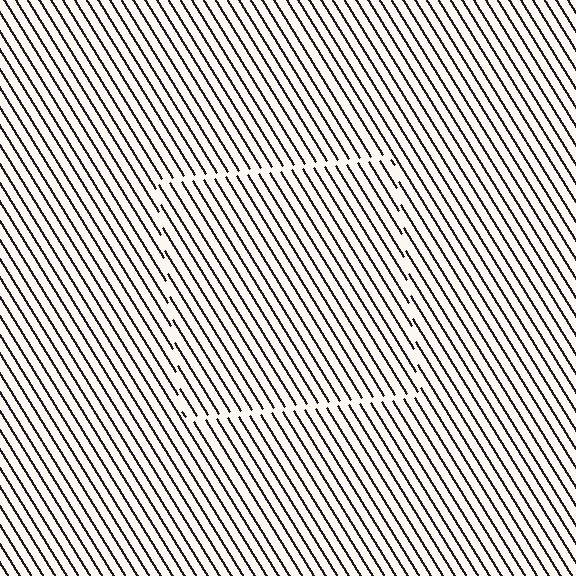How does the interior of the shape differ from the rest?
The interior of the shape contains the same grating, shifted by half a period — the contour is defined by the phase discontinuity where line-ends from the inner and outer gratings abut.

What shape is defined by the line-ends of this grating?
An illusory square. The interior of the shape contains the same grating, shifted by half a period — the contour is defined by the phase discontinuity where line-ends from the inner and outer gratings abut.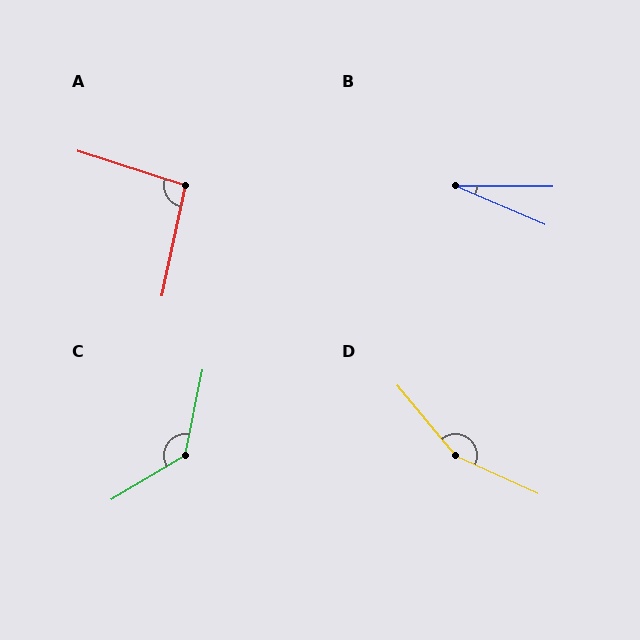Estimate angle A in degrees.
Approximately 96 degrees.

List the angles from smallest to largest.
B (23°), A (96°), C (132°), D (154°).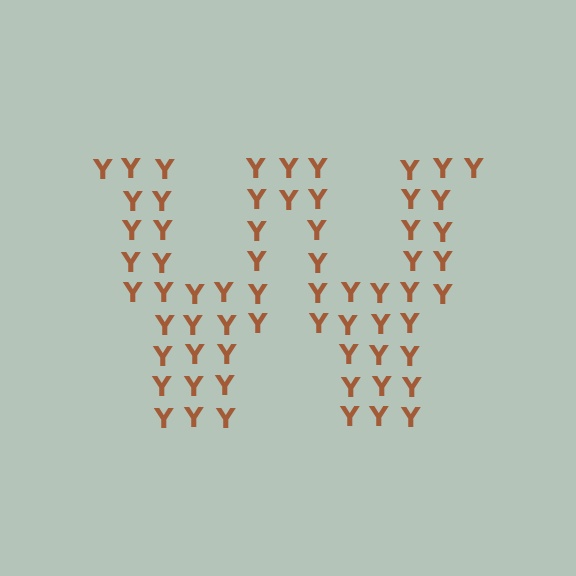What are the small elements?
The small elements are letter Y's.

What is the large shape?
The large shape is the letter W.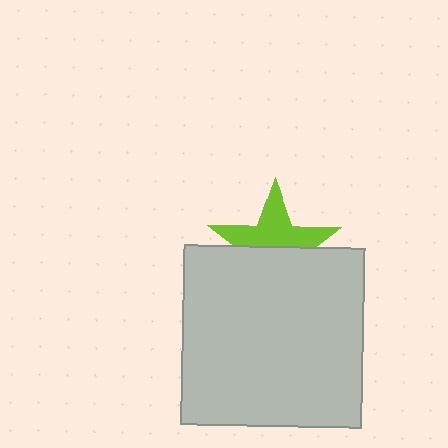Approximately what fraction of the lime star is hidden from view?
Roughly 49% of the lime star is hidden behind the light gray square.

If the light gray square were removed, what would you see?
You would see the complete lime star.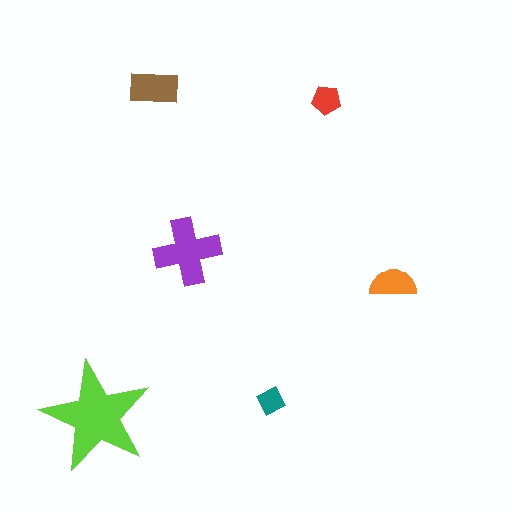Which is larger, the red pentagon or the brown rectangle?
The brown rectangle.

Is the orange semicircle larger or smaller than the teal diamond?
Larger.